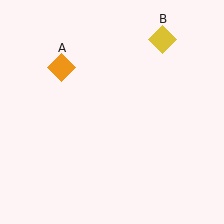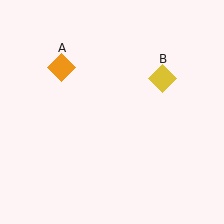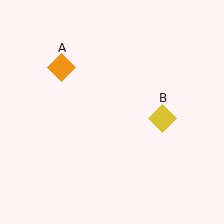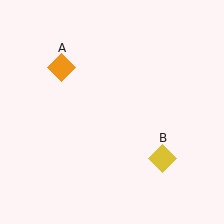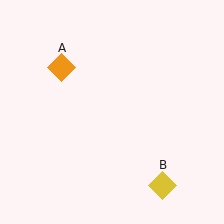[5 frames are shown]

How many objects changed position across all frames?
1 object changed position: yellow diamond (object B).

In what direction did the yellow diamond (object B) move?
The yellow diamond (object B) moved down.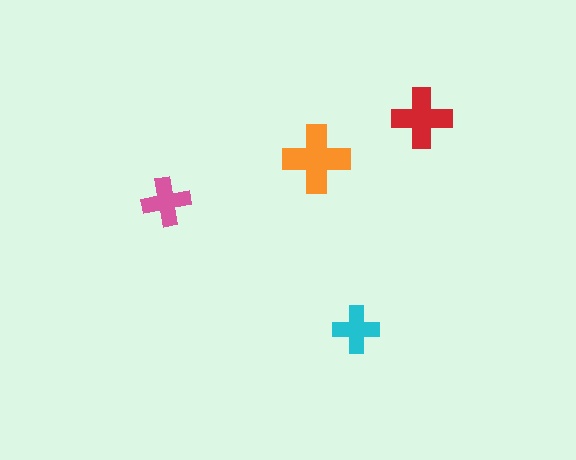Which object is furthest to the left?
The pink cross is leftmost.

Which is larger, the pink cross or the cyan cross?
The pink one.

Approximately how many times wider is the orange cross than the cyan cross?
About 1.5 times wider.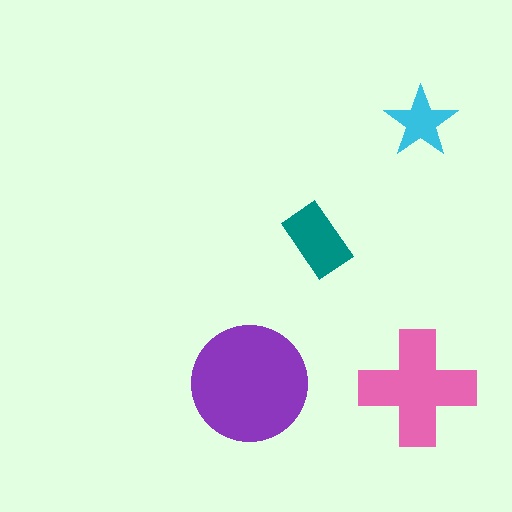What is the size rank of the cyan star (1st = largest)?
4th.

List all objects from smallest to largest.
The cyan star, the teal rectangle, the pink cross, the purple circle.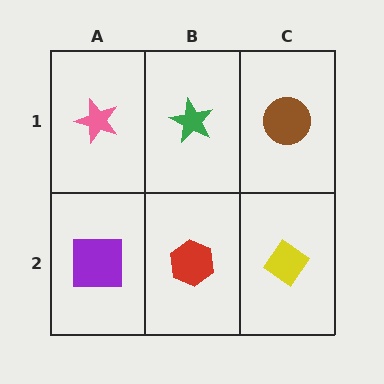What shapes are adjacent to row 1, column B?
A red hexagon (row 2, column B), a pink star (row 1, column A), a brown circle (row 1, column C).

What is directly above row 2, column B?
A green star.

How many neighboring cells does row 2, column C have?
2.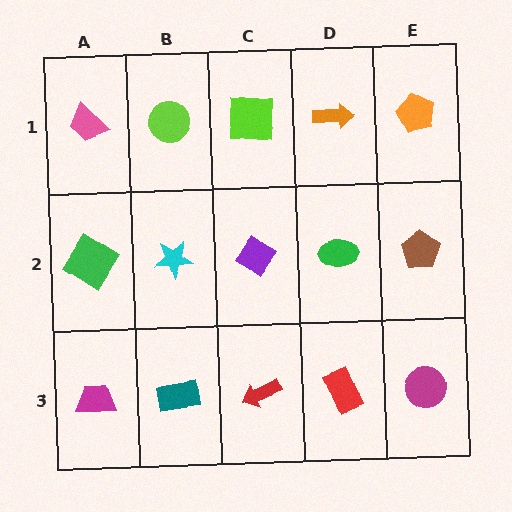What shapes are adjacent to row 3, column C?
A purple diamond (row 2, column C), a teal rectangle (row 3, column B), a red rectangle (row 3, column D).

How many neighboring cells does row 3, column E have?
2.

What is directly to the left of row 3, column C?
A teal rectangle.